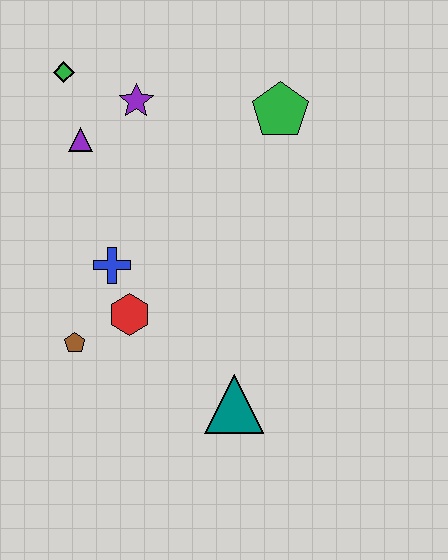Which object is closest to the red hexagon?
The blue cross is closest to the red hexagon.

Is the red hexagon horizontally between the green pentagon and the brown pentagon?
Yes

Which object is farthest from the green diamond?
The teal triangle is farthest from the green diamond.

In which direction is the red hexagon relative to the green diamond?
The red hexagon is below the green diamond.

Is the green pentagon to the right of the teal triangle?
Yes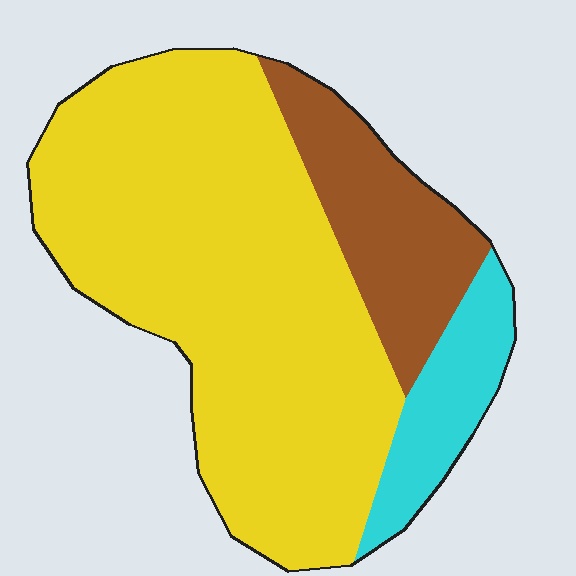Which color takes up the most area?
Yellow, at roughly 70%.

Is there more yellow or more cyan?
Yellow.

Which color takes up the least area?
Cyan, at roughly 10%.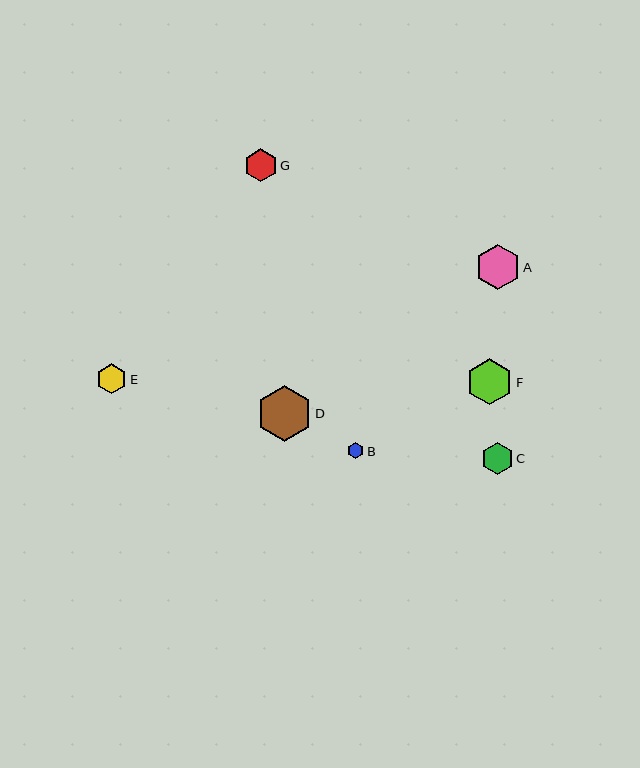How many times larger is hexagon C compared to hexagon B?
Hexagon C is approximately 2.0 times the size of hexagon B.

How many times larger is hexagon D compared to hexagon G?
Hexagon D is approximately 1.7 times the size of hexagon G.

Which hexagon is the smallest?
Hexagon B is the smallest with a size of approximately 16 pixels.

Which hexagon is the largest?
Hexagon D is the largest with a size of approximately 56 pixels.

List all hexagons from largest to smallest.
From largest to smallest: D, F, A, G, C, E, B.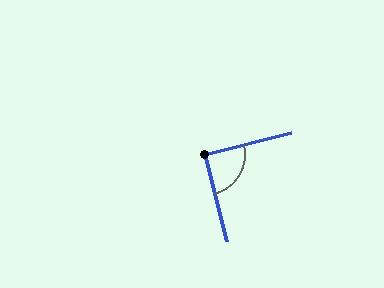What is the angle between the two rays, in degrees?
Approximately 90 degrees.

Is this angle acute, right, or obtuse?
It is approximately a right angle.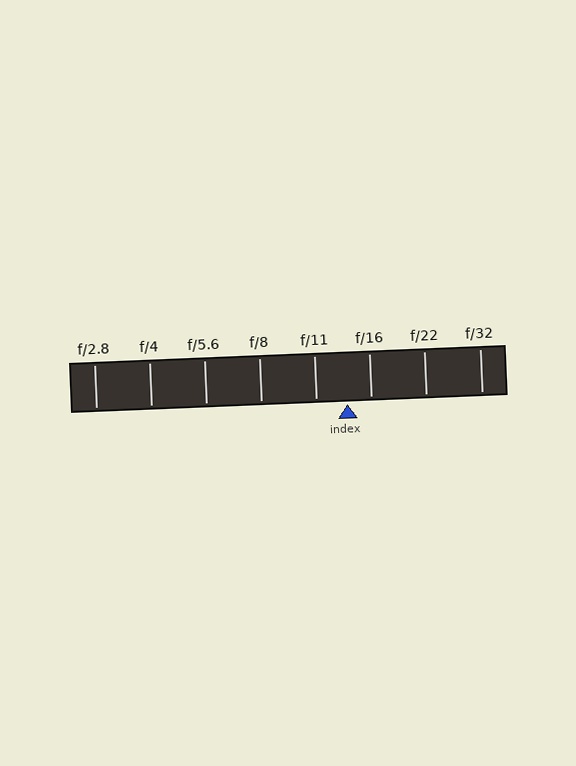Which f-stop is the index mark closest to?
The index mark is closest to f/16.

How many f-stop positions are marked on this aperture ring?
There are 8 f-stop positions marked.